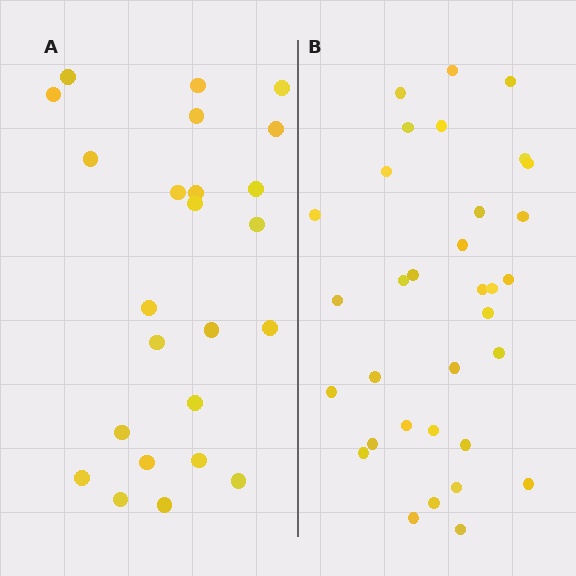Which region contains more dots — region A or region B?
Region B (the right region) has more dots.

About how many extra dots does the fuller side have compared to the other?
Region B has roughly 8 or so more dots than region A.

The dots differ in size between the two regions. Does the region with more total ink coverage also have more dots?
No. Region A has more total ink coverage because its dots are larger, but region B actually contains more individual dots. Total area can be misleading — the number of items is what matters here.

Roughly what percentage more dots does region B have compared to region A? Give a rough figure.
About 40% more.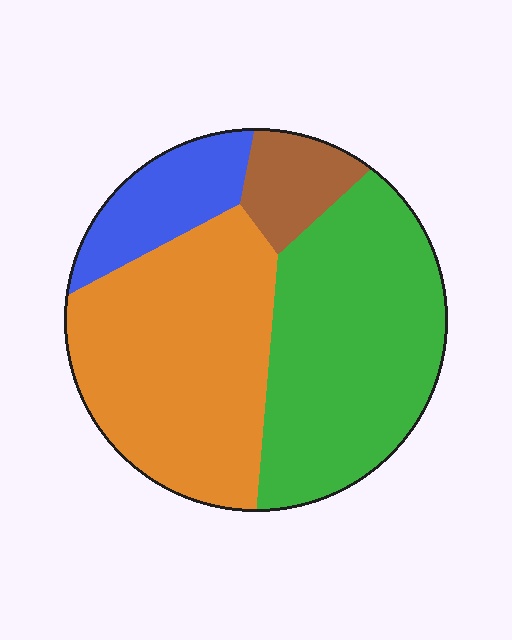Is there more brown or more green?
Green.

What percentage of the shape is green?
Green takes up about two fifths (2/5) of the shape.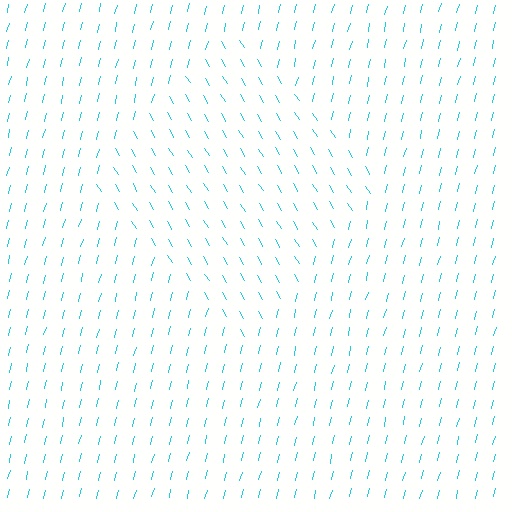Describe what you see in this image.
The image is filled with small cyan line segments. A diamond region in the image has lines oriented differently from the surrounding lines, creating a visible texture boundary.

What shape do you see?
I see a diamond.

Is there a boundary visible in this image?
Yes, there is a texture boundary formed by a change in line orientation.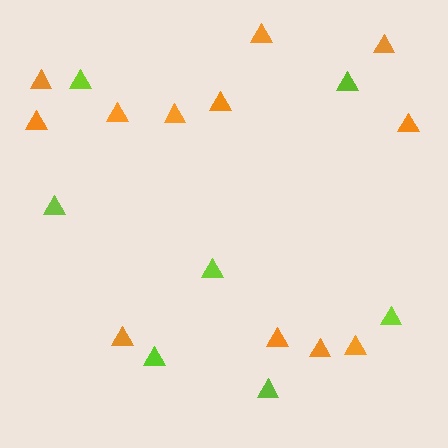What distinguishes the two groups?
There are 2 groups: one group of lime triangles (7) and one group of orange triangles (12).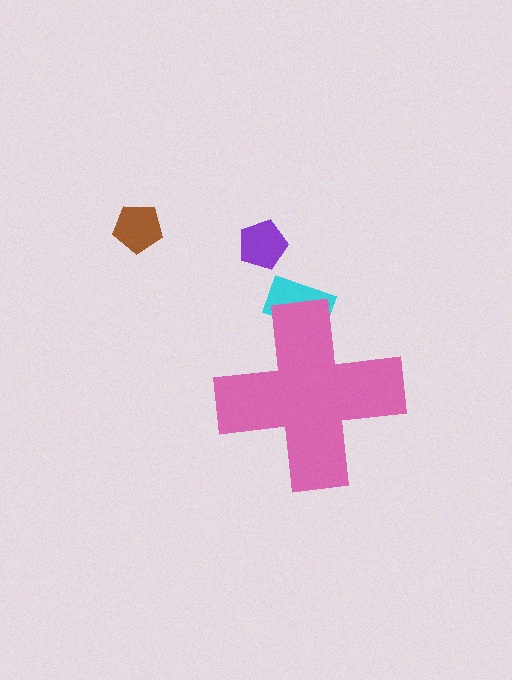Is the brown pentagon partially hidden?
No, the brown pentagon is fully visible.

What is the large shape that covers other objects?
A pink cross.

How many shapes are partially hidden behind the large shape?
1 shape is partially hidden.